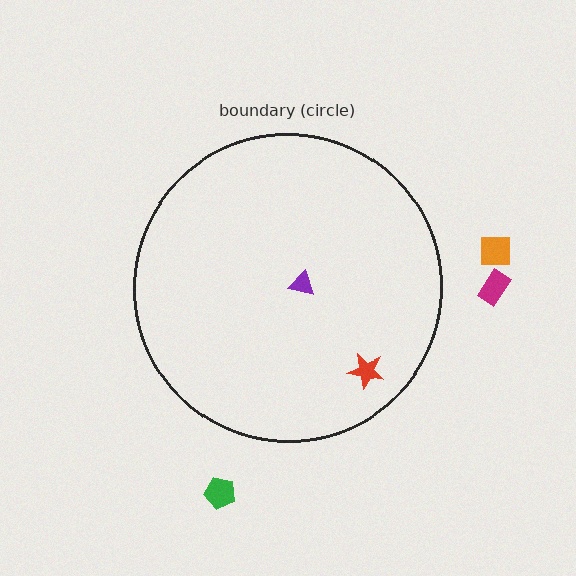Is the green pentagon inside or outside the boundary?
Outside.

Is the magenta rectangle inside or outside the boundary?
Outside.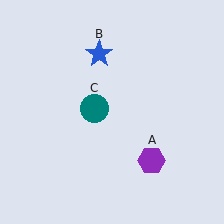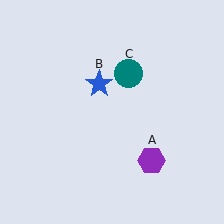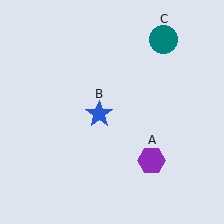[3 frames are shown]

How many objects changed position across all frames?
2 objects changed position: blue star (object B), teal circle (object C).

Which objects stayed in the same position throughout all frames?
Purple hexagon (object A) remained stationary.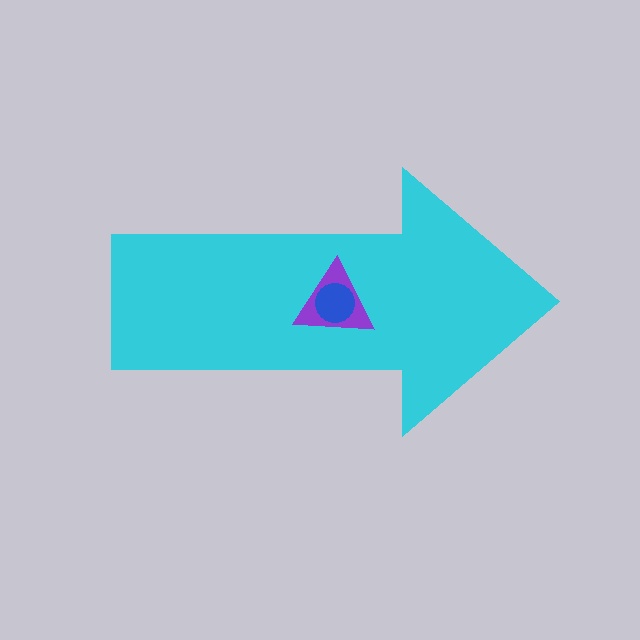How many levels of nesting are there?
3.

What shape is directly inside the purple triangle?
The blue circle.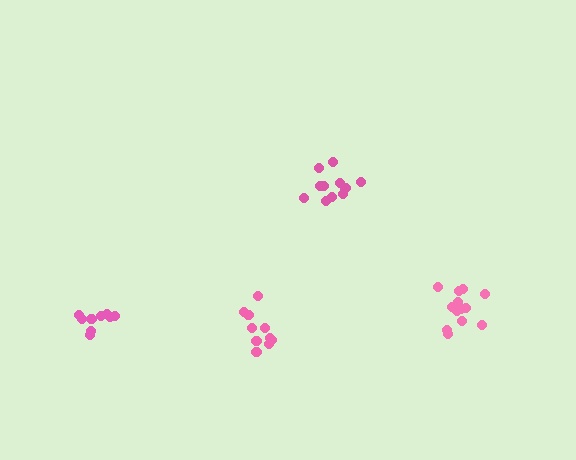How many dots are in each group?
Group 1: 11 dots, Group 2: 9 dots, Group 3: 10 dots, Group 4: 14 dots (44 total).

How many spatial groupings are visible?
There are 4 spatial groupings.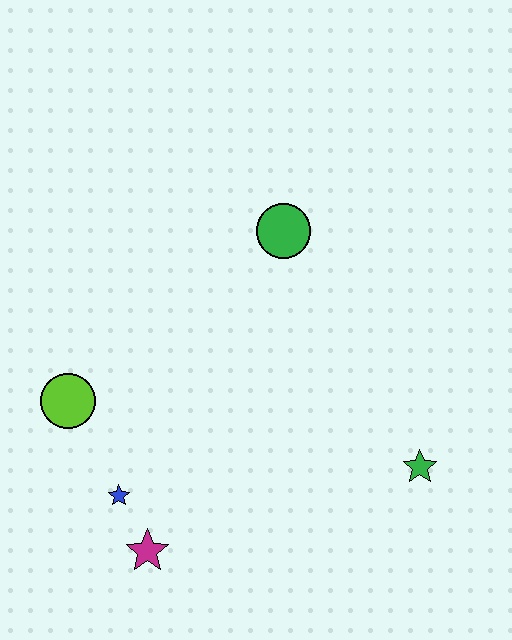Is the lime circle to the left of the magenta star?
Yes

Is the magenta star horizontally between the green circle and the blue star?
Yes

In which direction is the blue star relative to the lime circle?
The blue star is below the lime circle.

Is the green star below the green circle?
Yes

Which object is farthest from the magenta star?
The green circle is farthest from the magenta star.